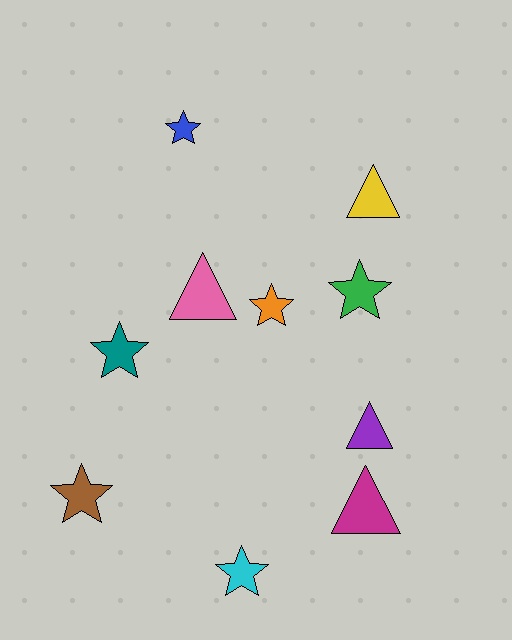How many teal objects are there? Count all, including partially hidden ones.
There is 1 teal object.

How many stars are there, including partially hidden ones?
There are 6 stars.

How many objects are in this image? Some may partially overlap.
There are 10 objects.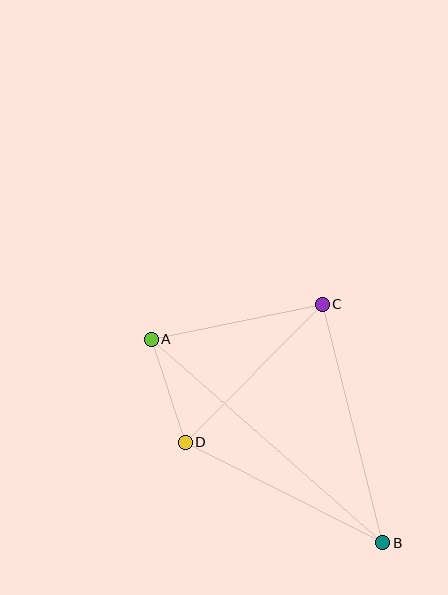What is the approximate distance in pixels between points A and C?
The distance between A and C is approximately 174 pixels.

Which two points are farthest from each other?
Points A and B are farthest from each other.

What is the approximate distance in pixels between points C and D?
The distance between C and D is approximately 194 pixels.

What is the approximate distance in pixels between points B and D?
The distance between B and D is approximately 221 pixels.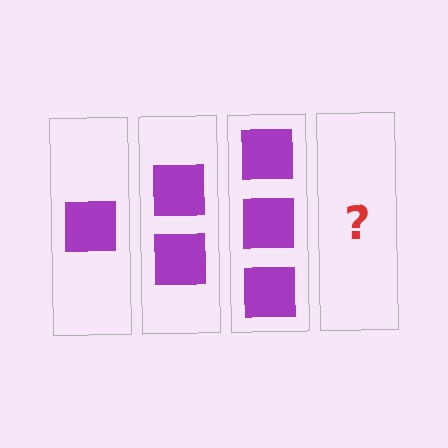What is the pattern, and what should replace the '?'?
The pattern is that each step adds one more square. The '?' should be 4 squares.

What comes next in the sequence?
The next element should be 4 squares.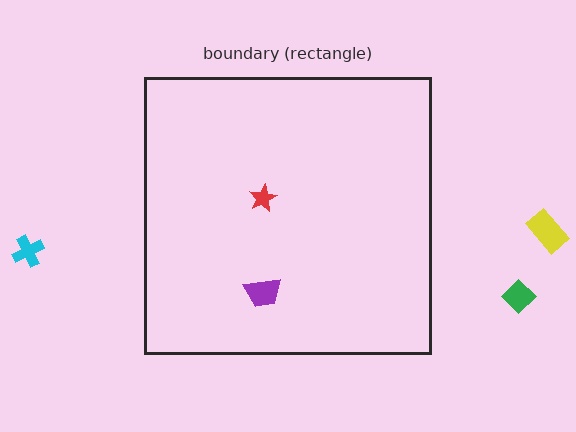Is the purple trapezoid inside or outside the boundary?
Inside.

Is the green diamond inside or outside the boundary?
Outside.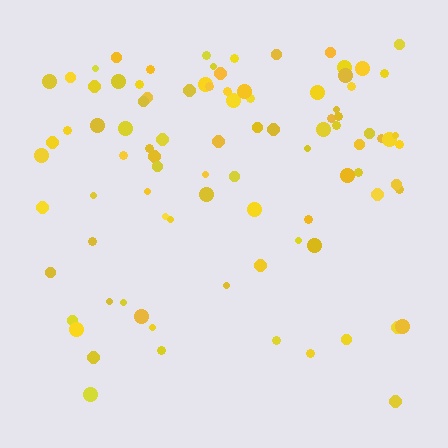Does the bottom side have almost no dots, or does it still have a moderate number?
Still a moderate number, just noticeably fewer than the top.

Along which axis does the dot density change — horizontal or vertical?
Vertical.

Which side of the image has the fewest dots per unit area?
The bottom.